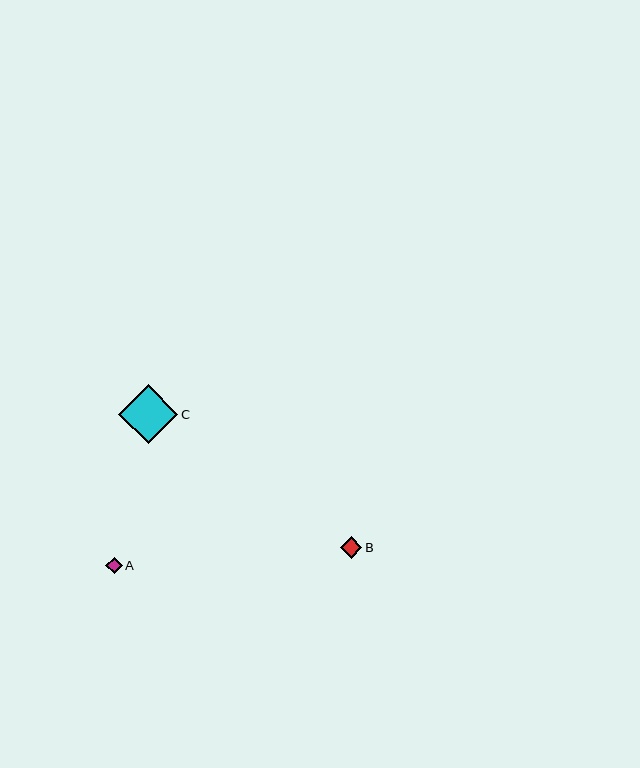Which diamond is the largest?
Diamond C is the largest with a size of approximately 59 pixels.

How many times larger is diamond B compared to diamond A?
Diamond B is approximately 1.3 times the size of diamond A.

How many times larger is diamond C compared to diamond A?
Diamond C is approximately 3.6 times the size of diamond A.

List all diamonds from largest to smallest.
From largest to smallest: C, B, A.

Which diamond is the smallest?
Diamond A is the smallest with a size of approximately 16 pixels.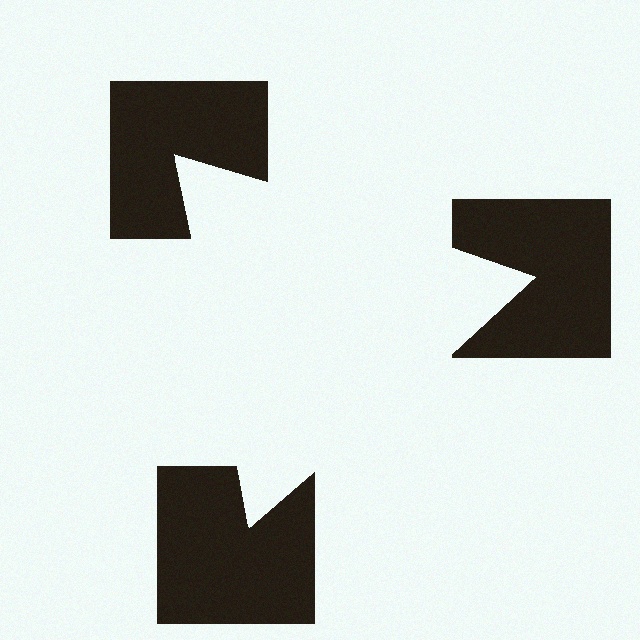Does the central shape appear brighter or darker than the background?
It typically appears slightly brighter than the background, even though no actual brightness change is drawn.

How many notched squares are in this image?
There are 3 — one at each vertex of the illusory triangle.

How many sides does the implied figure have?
3 sides.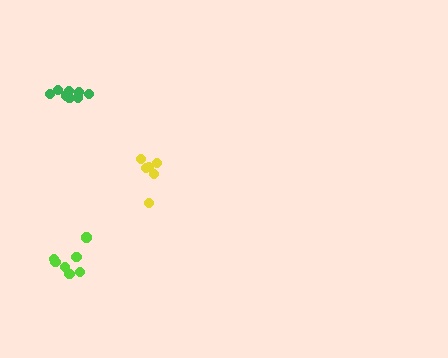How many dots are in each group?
Group 1: 6 dots, Group 2: 7 dots, Group 3: 9 dots (22 total).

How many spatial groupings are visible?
There are 3 spatial groupings.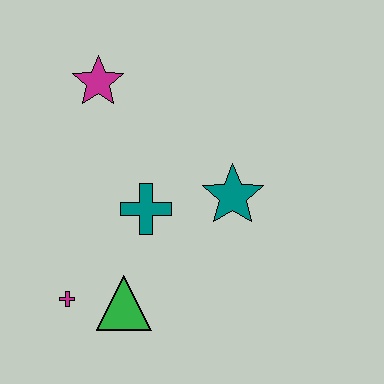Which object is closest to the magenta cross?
The green triangle is closest to the magenta cross.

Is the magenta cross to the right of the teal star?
No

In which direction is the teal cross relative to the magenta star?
The teal cross is below the magenta star.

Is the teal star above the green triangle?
Yes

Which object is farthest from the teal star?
The magenta cross is farthest from the teal star.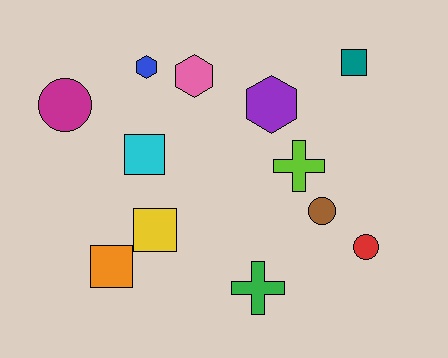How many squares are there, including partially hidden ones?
There are 4 squares.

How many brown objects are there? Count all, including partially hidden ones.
There is 1 brown object.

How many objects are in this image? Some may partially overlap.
There are 12 objects.